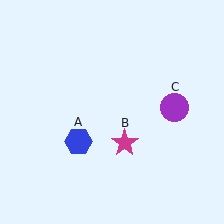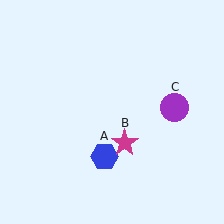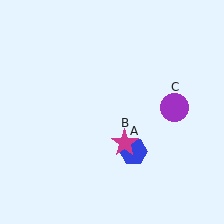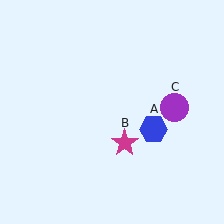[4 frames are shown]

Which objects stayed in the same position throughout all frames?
Magenta star (object B) and purple circle (object C) remained stationary.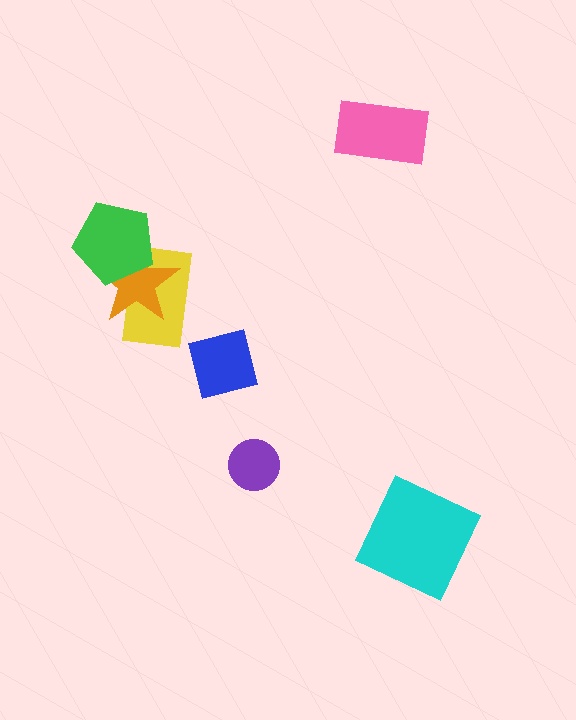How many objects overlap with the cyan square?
0 objects overlap with the cyan square.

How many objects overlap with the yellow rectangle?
2 objects overlap with the yellow rectangle.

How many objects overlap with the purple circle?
0 objects overlap with the purple circle.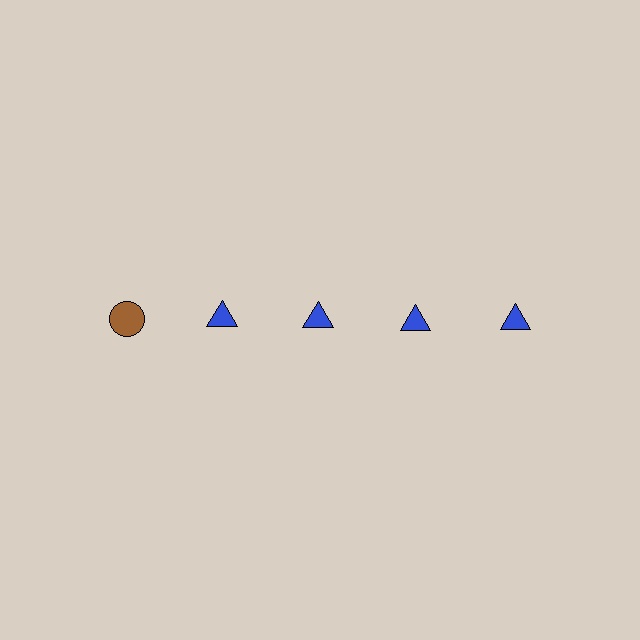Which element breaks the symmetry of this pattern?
The brown circle in the top row, leftmost column breaks the symmetry. All other shapes are blue triangles.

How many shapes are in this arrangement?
There are 5 shapes arranged in a grid pattern.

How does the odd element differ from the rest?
It differs in both color (brown instead of blue) and shape (circle instead of triangle).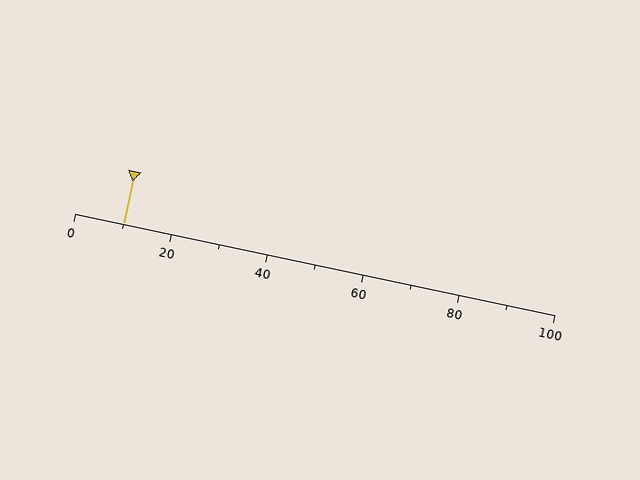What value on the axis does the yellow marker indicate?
The marker indicates approximately 10.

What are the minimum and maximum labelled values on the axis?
The axis runs from 0 to 100.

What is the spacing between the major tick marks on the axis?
The major ticks are spaced 20 apart.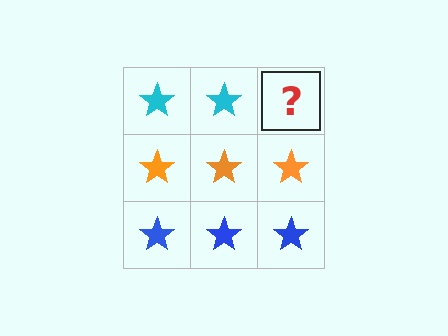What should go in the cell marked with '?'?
The missing cell should contain a cyan star.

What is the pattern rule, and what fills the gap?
The rule is that each row has a consistent color. The gap should be filled with a cyan star.